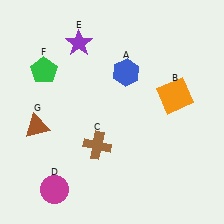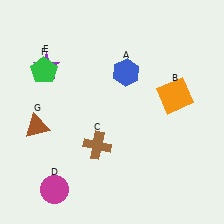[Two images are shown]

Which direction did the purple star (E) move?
The purple star (E) moved left.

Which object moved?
The purple star (E) moved left.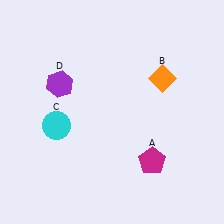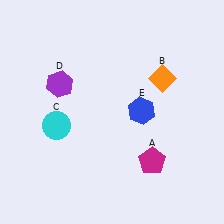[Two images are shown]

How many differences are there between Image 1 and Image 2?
There is 1 difference between the two images.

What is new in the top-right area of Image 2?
A blue hexagon (E) was added in the top-right area of Image 2.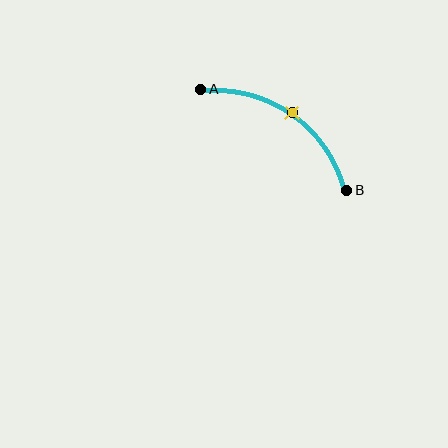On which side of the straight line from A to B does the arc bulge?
The arc bulges above and to the right of the straight line connecting A and B.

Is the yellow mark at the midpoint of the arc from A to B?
Yes. The yellow mark lies on the arc at equal arc-length from both A and B — it is the arc midpoint.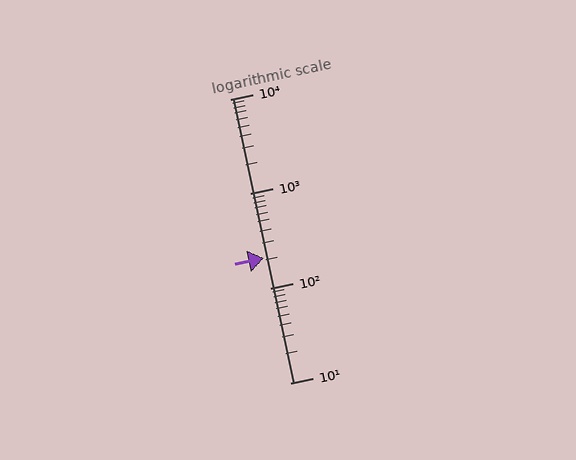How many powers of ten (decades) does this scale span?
The scale spans 3 decades, from 10 to 10000.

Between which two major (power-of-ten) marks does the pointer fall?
The pointer is between 100 and 1000.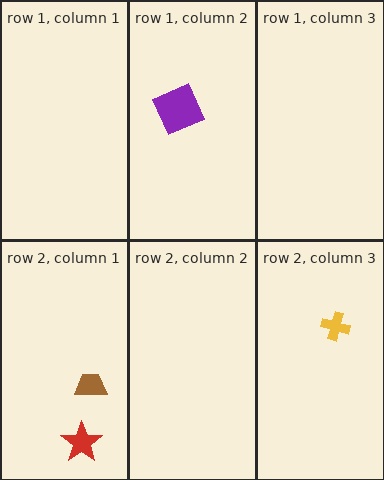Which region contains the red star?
The row 2, column 1 region.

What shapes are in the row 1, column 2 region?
The purple square.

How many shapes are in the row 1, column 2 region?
1.